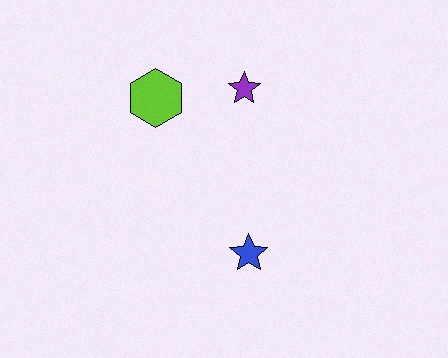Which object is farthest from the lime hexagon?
The blue star is farthest from the lime hexagon.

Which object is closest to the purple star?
The lime hexagon is closest to the purple star.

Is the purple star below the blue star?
No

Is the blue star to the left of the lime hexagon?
No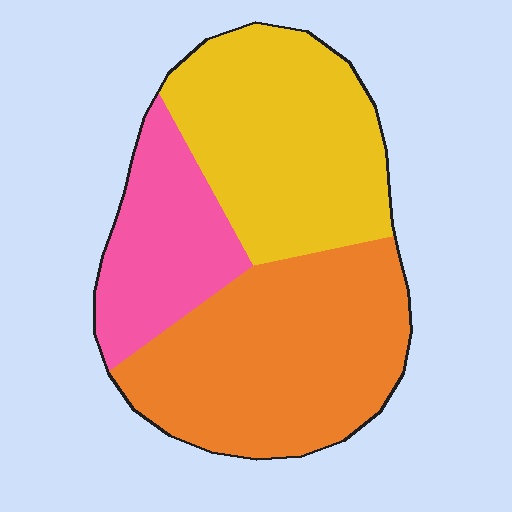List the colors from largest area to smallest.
From largest to smallest: orange, yellow, pink.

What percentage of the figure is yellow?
Yellow takes up between a quarter and a half of the figure.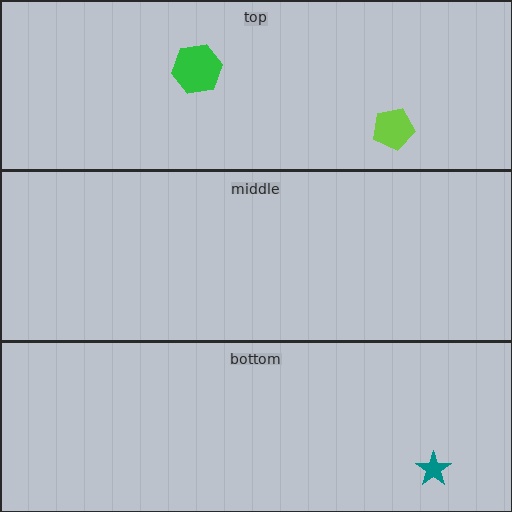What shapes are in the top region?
The lime pentagon, the green hexagon.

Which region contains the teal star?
The bottom region.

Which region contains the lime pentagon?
The top region.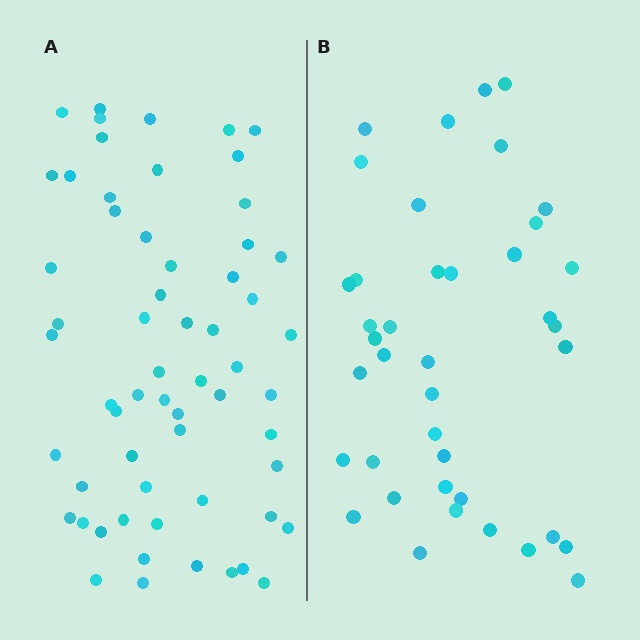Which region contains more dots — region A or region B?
Region A (the left region) has more dots.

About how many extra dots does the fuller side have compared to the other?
Region A has approximately 20 more dots than region B.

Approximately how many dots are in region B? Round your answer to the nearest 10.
About 40 dots.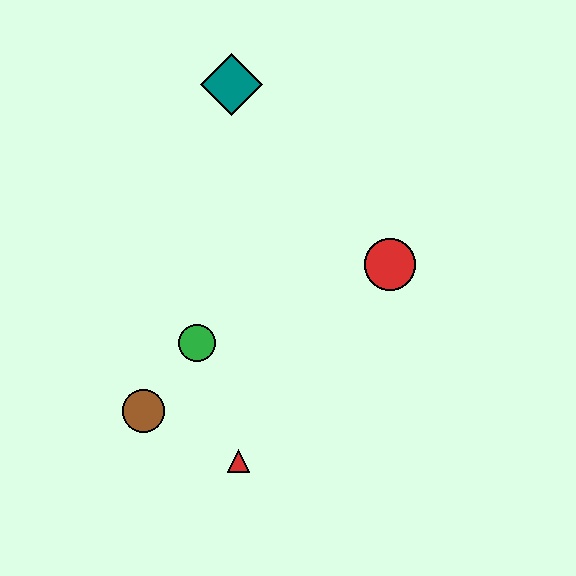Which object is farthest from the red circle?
The brown circle is farthest from the red circle.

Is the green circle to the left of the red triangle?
Yes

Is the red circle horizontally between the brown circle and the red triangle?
No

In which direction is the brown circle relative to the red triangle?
The brown circle is to the left of the red triangle.